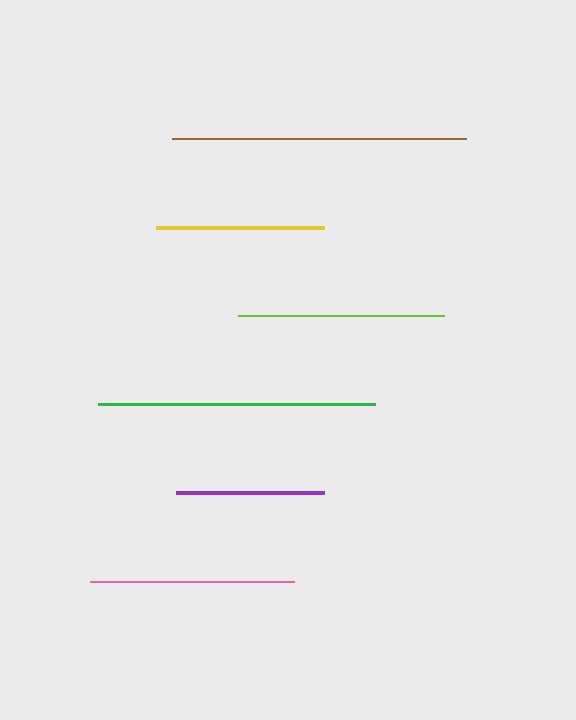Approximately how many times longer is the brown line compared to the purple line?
The brown line is approximately 2.0 times the length of the purple line.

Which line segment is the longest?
The brown line is the longest at approximately 295 pixels.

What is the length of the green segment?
The green segment is approximately 277 pixels long.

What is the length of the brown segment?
The brown segment is approximately 295 pixels long.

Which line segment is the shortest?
The purple line is the shortest at approximately 149 pixels.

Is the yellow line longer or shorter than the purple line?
The yellow line is longer than the purple line.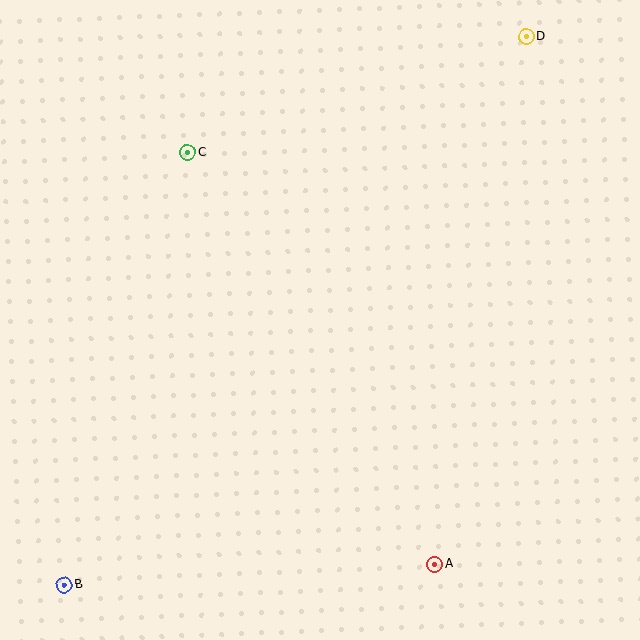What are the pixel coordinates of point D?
Point D is at (526, 37).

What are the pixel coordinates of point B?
Point B is at (64, 585).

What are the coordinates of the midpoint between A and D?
The midpoint between A and D is at (480, 300).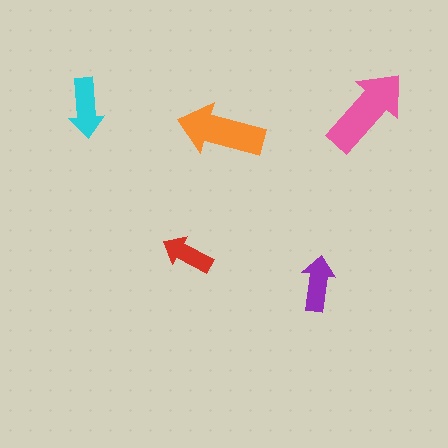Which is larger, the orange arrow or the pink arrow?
The pink one.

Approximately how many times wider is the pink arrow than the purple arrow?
About 1.5 times wider.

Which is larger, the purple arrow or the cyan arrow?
The cyan one.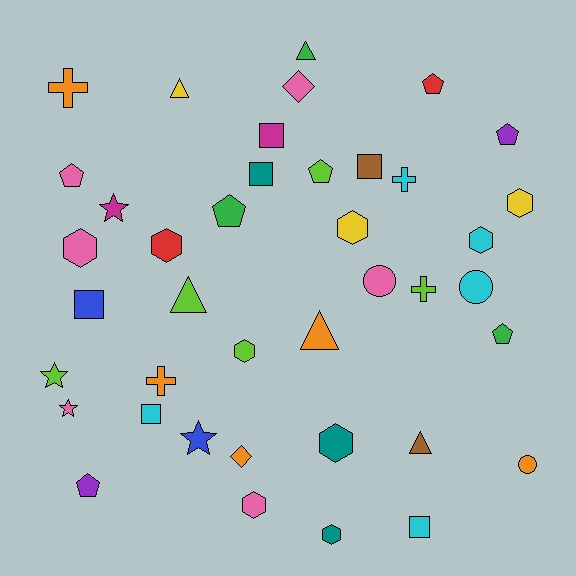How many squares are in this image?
There are 6 squares.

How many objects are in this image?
There are 40 objects.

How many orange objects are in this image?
There are 5 orange objects.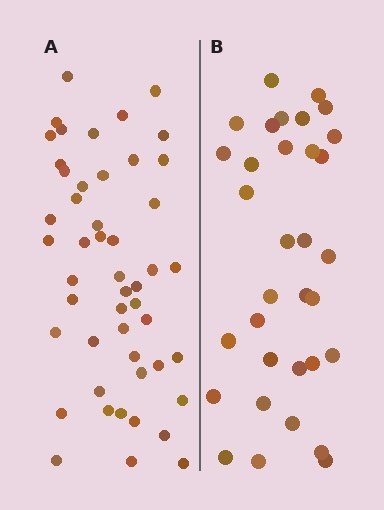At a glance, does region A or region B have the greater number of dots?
Region A (the left region) has more dots.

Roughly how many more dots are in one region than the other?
Region A has approximately 15 more dots than region B.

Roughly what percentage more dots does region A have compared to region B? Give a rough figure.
About 50% more.